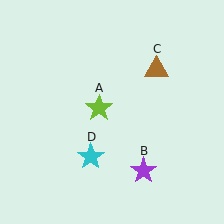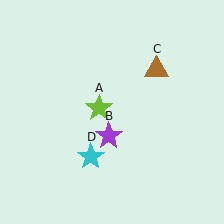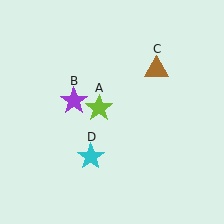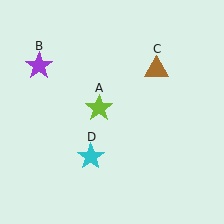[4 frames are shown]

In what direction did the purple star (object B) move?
The purple star (object B) moved up and to the left.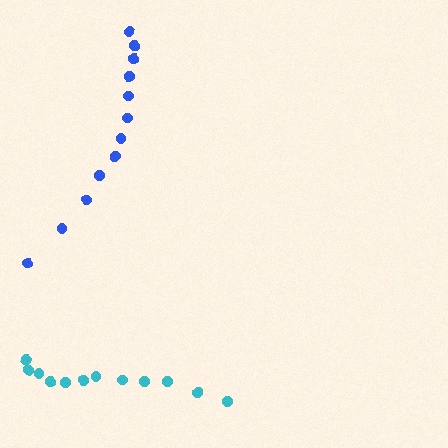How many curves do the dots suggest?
There are 2 distinct paths.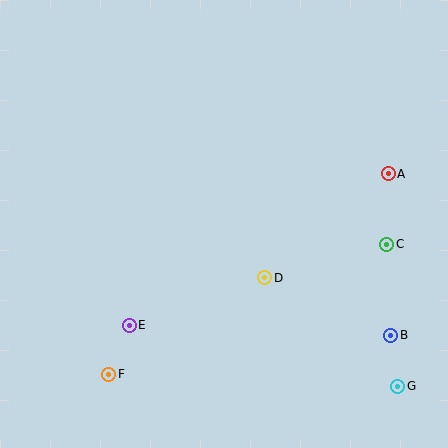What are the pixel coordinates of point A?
Point A is at (388, 174).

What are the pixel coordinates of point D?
Point D is at (265, 278).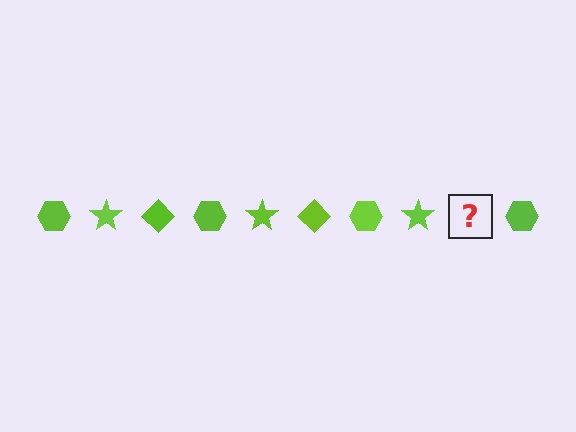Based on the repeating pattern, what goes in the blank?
The blank should be a lime diamond.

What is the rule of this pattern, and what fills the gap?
The rule is that the pattern cycles through hexagon, star, diamond shapes in lime. The gap should be filled with a lime diamond.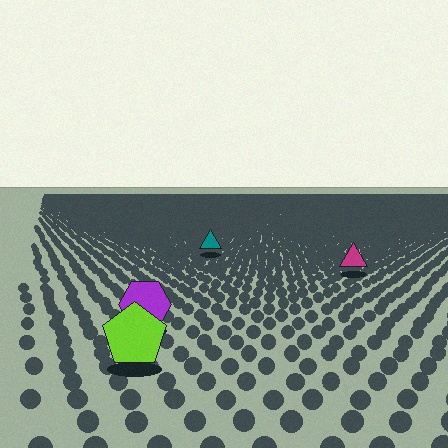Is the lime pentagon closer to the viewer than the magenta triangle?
Yes. The lime pentagon is closer — you can tell from the texture gradient: the ground texture is coarser near it.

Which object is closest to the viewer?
The lime pentagon is closest. The texture marks near it are larger and more spread out.